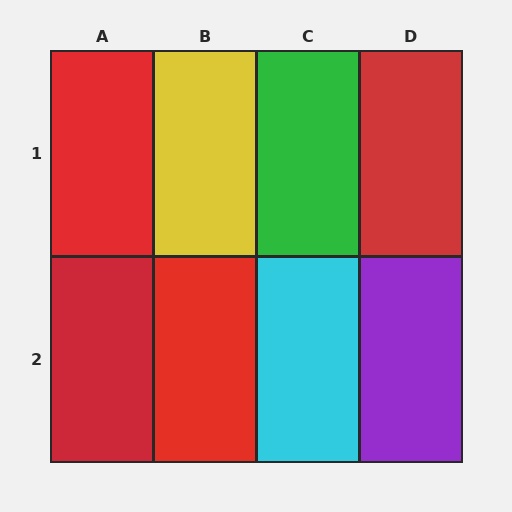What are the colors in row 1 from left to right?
Red, yellow, green, red.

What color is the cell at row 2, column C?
Cyan.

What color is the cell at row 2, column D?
Purple.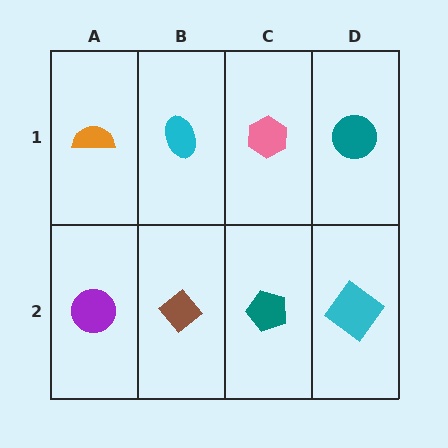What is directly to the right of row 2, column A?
A brown diamond.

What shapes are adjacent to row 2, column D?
A teal circle (row 1, column D), a teal pentagon (row 2, column C).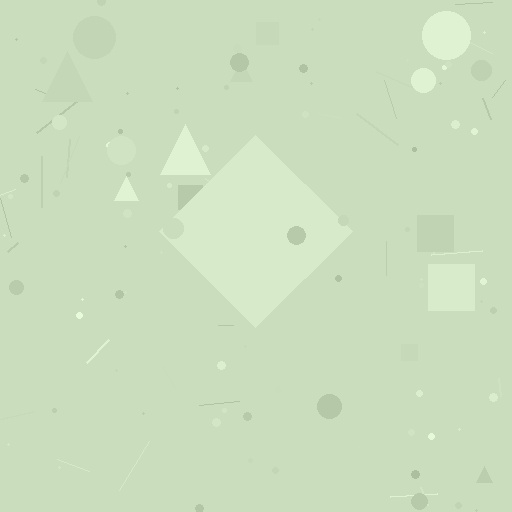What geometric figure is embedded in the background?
A diamond is embedded in the background.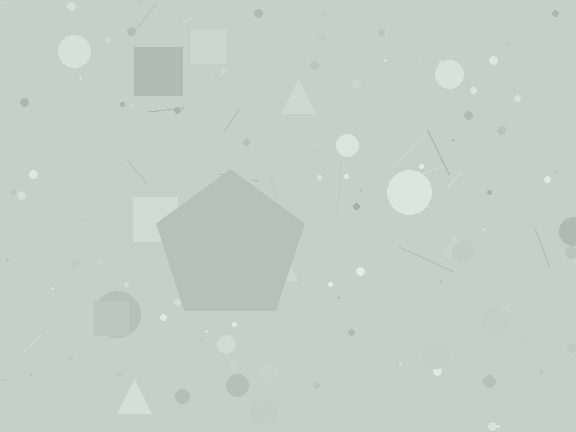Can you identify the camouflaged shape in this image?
The camouflaged shape is a pentagon.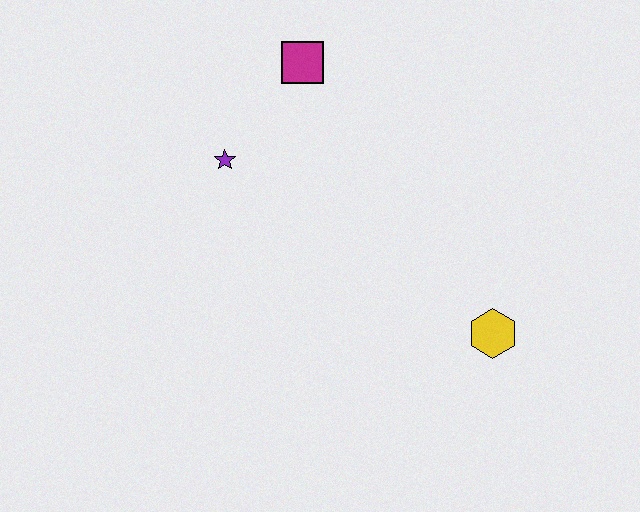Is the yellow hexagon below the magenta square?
Yes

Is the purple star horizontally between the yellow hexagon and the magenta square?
No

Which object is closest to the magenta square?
The purple star is closest to the magenta square.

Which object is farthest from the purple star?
The yellow hexagon is farthest from the purple star.